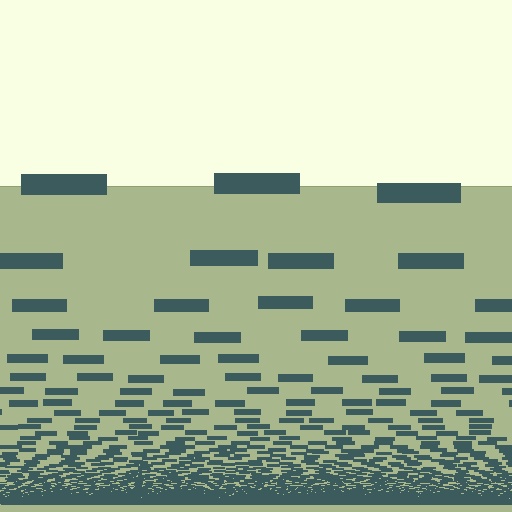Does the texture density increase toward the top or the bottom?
Density increases toward the bottom.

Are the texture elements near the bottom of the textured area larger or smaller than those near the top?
Smaller. The gradient is inverted — elements near the bottom are smaller and denser.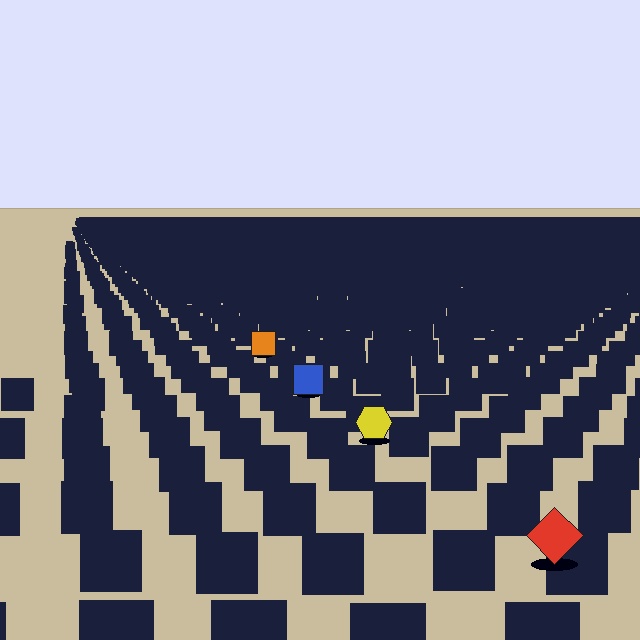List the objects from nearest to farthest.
From nearest to farthest: the red diamond, the yellow hexagon, the blue square, the orange square.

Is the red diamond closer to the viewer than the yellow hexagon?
Yes. The red diamond is closer — you can tell from the texture gradient: the ground texture is coarser near it.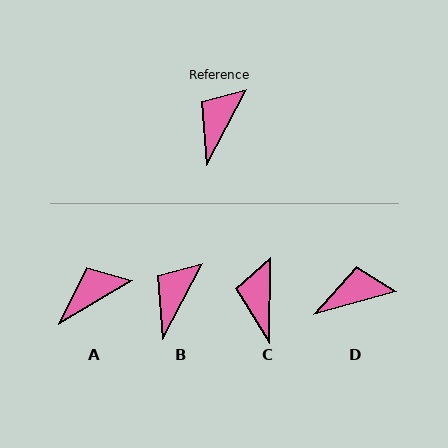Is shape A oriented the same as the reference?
No, it is off by about 31 degrees.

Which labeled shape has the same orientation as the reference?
B.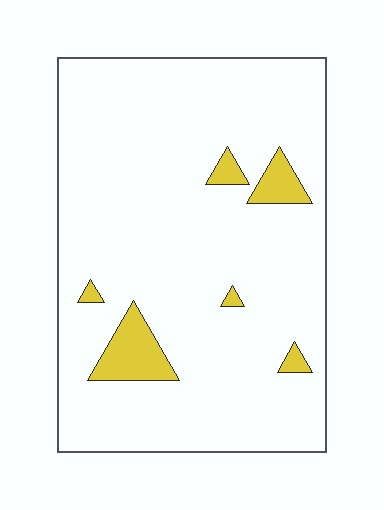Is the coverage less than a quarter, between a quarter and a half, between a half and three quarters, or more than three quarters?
Less than a quarter.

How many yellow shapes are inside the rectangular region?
6.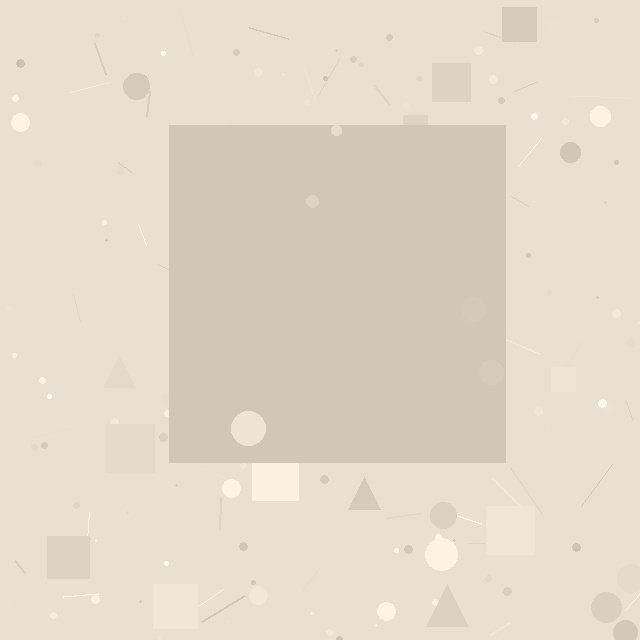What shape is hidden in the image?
A square is hidden in the image.